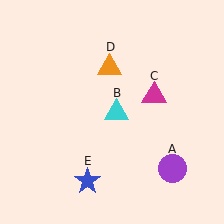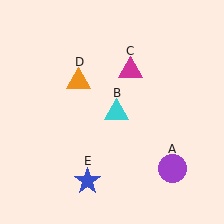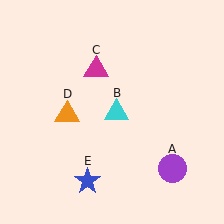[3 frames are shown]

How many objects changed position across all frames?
2 objects changed position: magenta triangle (object C), orange triangle (object D).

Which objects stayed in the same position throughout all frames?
Purple circle (object A) and cyan triangle (object B) and blue star (object E) remained stationary.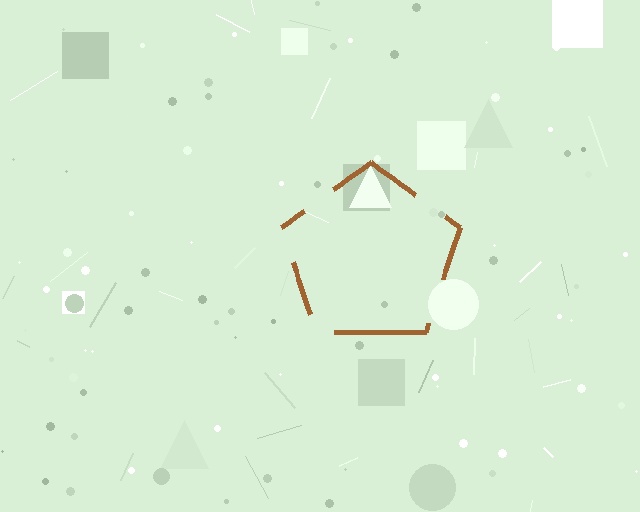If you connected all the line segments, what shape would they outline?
They would outline a pentagon.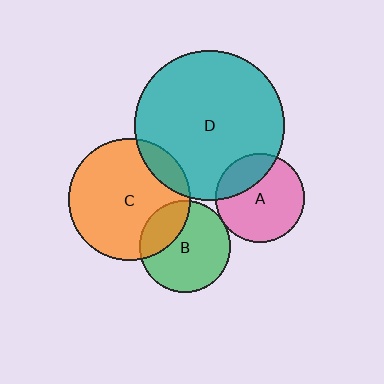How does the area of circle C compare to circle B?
Approximately 1.8 times.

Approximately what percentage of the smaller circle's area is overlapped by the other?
Approximately 30%.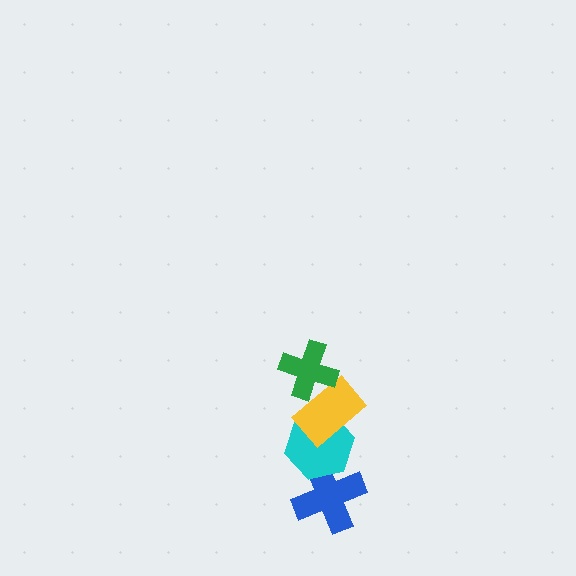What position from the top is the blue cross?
The blue cross is 4th from the top.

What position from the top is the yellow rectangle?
The yellow rectangle is 2nd from the top.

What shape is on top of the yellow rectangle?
The green cross is on top of the yellow rectangle.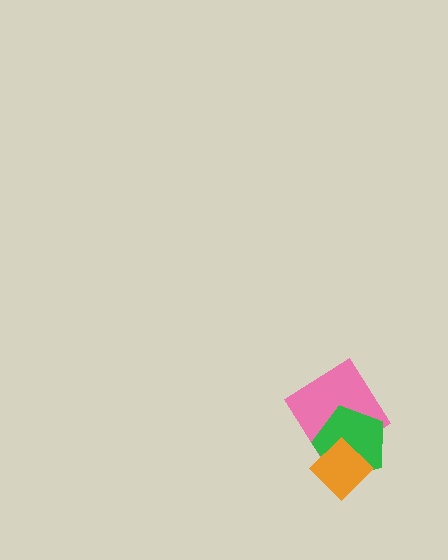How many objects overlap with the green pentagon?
2 objects overlap with the green pentagon.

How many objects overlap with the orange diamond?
2 objects overlap with the orange diamond.